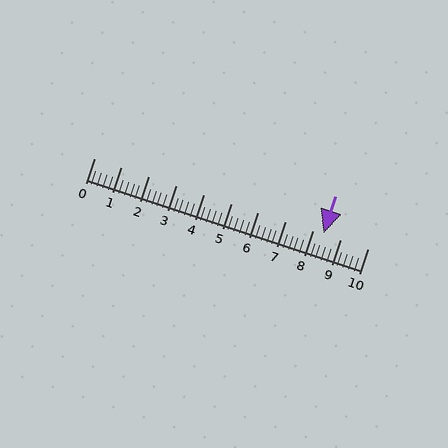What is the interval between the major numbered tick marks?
The major tick marks are spaced 1 units apart.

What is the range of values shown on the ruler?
The ruler shows values from 0 to 10.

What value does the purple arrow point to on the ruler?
The purple arrow points to approximately 8.4.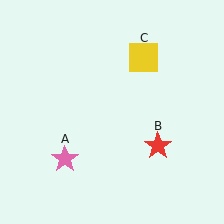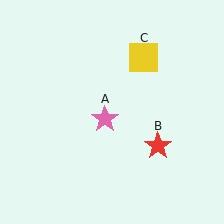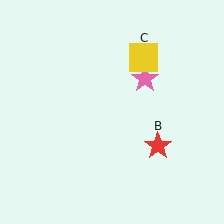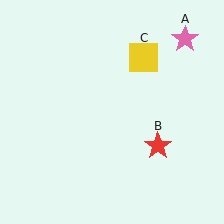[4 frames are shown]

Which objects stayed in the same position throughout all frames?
Red star (object B) and yellow square (object C) remained stationary.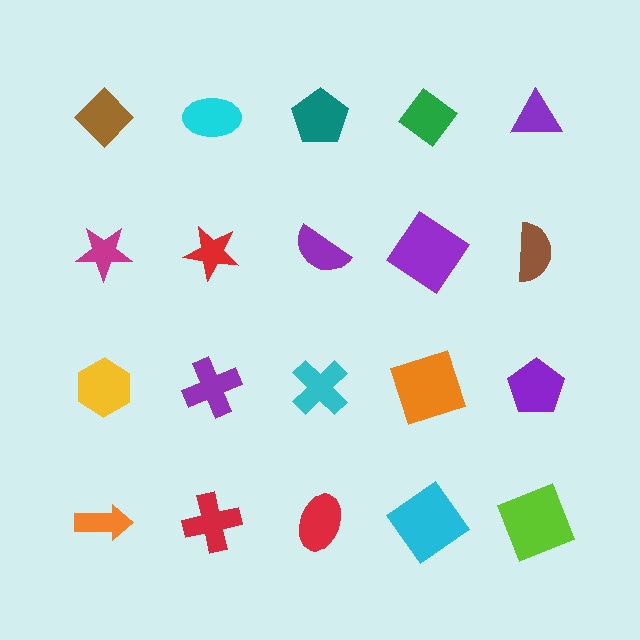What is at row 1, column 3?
A teal pentagon.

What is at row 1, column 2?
A cyan ellipse.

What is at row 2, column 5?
A brown semicircle.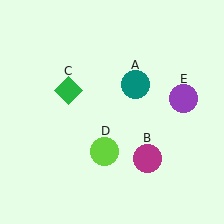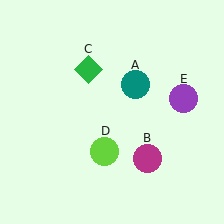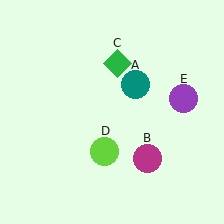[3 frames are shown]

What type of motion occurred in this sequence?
The green diamond (object C) rotated clockwise around the center of the scene.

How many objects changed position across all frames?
1 object changed position: green diamond (object C).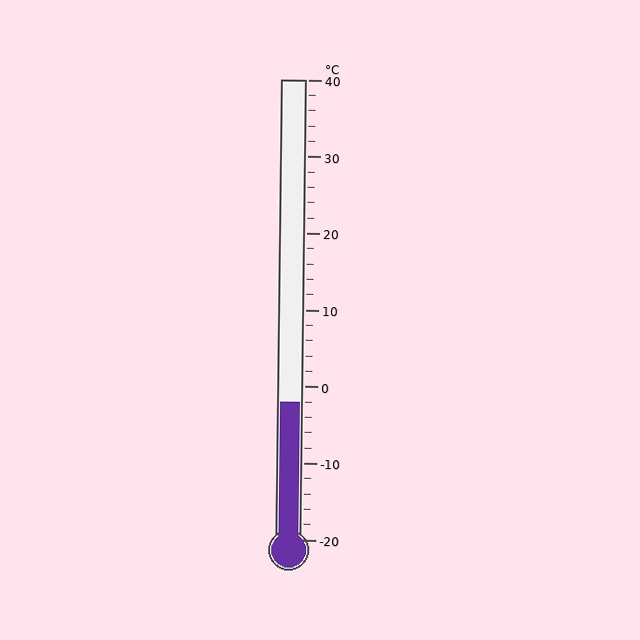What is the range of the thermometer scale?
The thermometer scale ranges from -20°C to 40°C.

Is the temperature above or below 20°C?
The temperature is below 20°C.